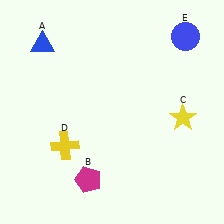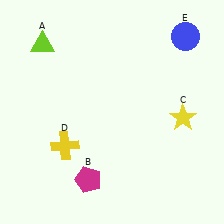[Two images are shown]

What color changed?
The triangle (A) changed from blue in Image 1 to lime in Image 2.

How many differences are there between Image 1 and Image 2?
There is 1 difference between the two images.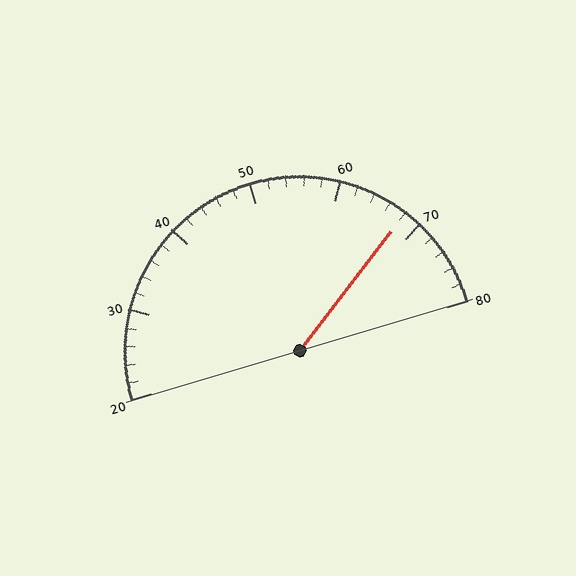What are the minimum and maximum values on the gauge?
The gauge ranges from 20 to 80.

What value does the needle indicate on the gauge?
The needle indicates approximately 68.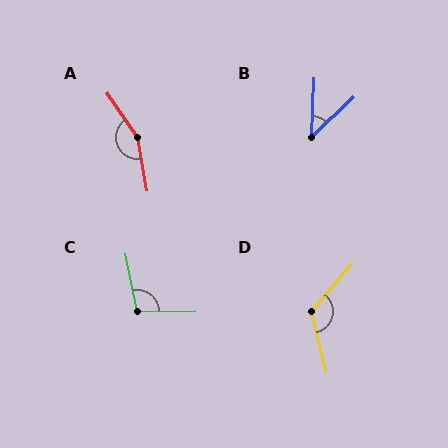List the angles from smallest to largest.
B (44°), C (101°), D (127°), A (156°).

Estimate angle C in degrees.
Approximately 101 degrees.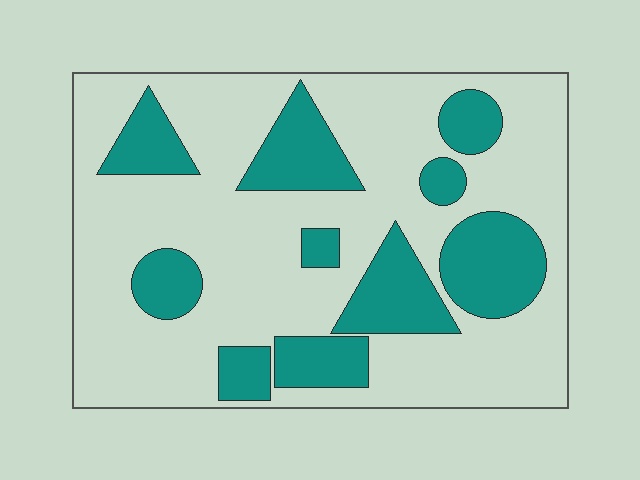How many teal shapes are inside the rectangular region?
10.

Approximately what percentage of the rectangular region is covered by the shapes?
Approximately 30%.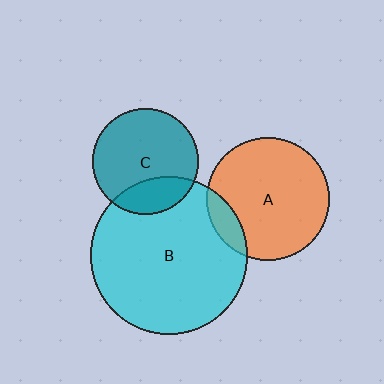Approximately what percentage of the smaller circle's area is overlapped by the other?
Approximately 25%.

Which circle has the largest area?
Circle B (cyan).